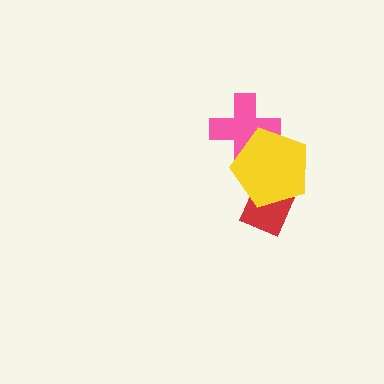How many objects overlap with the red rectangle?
1 object overlaps with the red rectangle.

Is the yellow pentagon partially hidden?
No, no other shape covers it.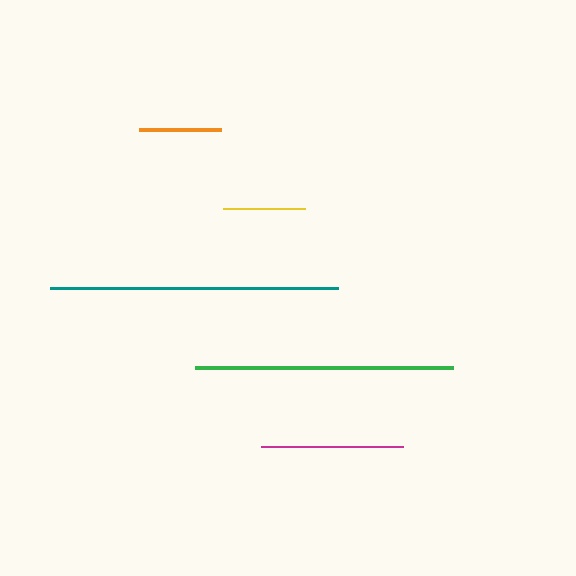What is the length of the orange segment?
The orange segment is approximately 82 pixels long.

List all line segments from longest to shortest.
From longest to shortest: teal, green, magenta, orange, yellow.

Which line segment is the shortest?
The yellow line is the shortest at approximately 81 pixels.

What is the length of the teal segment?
The teal segment is approximately 289 pixels long.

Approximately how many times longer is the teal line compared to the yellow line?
The teal line is approximately 3.5 times the length of the yellow line.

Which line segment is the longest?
The teal line is the longest at approximately 289 pixels.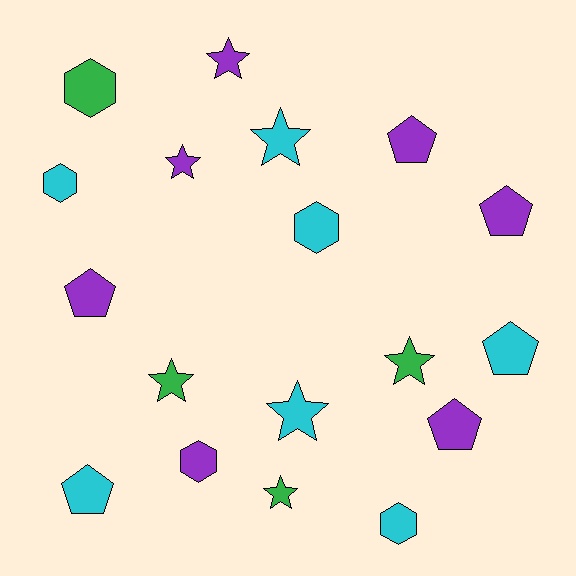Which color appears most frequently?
Purple, with 7 objects.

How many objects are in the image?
There are 18 objects.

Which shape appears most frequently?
Star, with 7 objects.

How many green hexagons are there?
There is 1 green hexagon.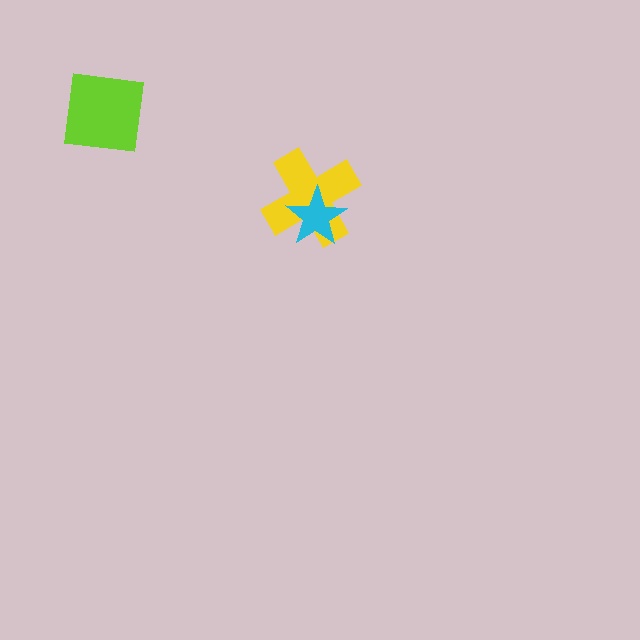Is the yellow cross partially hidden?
Yes, it is partially covered by another shape.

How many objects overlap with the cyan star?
1 object overlaps with the cyan star.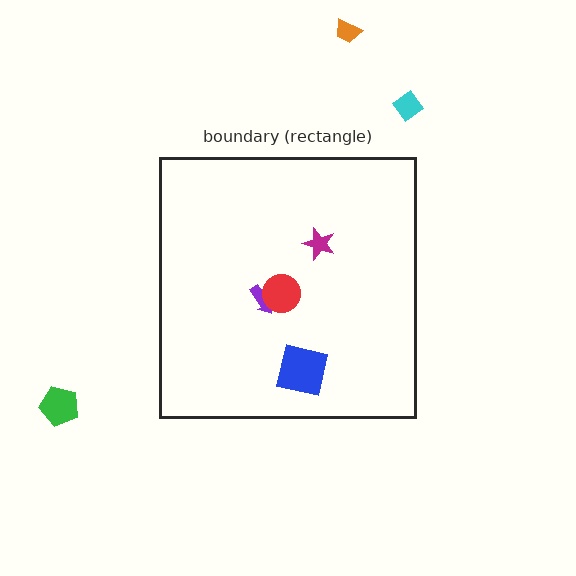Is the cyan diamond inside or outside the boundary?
Outside.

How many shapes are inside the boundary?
4 inside, 3 outside.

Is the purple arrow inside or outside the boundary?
Inside.